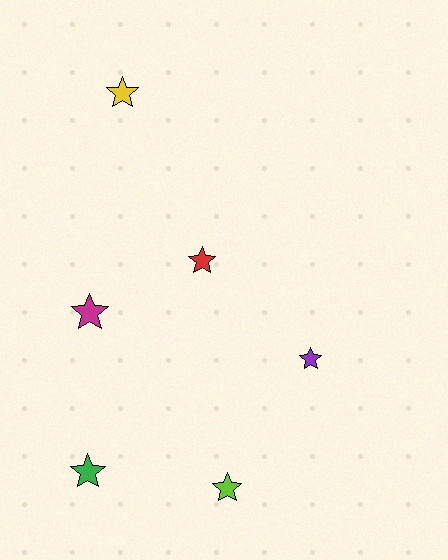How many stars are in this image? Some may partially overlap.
There are 6 stars.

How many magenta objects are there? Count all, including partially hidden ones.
There is 1 magenta object.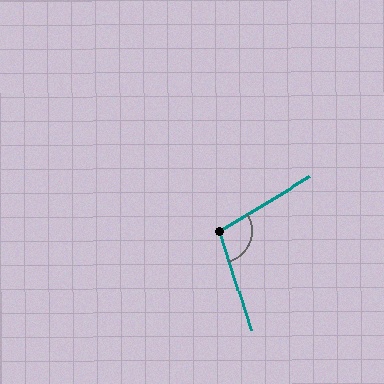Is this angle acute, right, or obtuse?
It is obtuse.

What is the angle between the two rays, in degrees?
Approximately 104 degrees.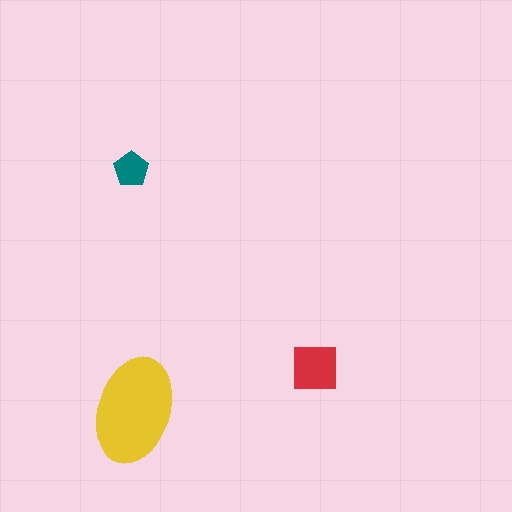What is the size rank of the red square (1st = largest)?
2nd.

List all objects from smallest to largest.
The teal pentagon, the red square, the yellow ellipse.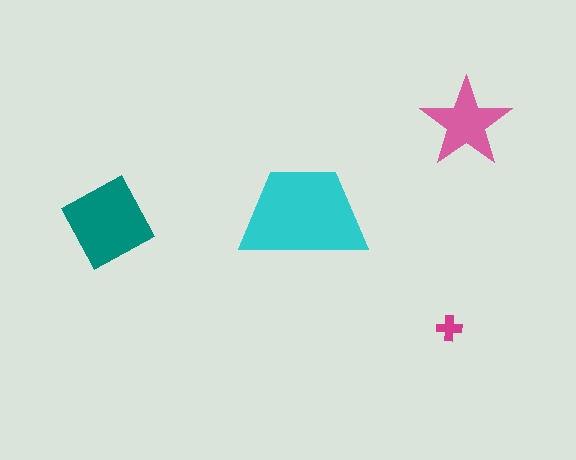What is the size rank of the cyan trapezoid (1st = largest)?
1st.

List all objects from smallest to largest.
The magenta cross, the pink star, the teal diamond, the cyan trapezoid.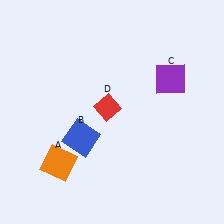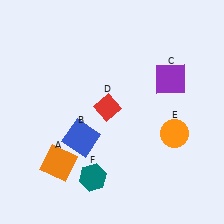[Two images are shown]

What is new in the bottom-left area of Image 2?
A teal hexagon (F) was added in the bottom-left area of Image 2.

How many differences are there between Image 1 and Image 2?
There are 2 differences between the two images.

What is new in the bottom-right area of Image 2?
An orange circle (E) was added in the bottom-right area of Image 2.